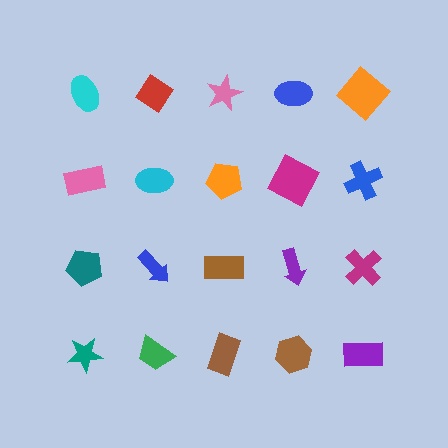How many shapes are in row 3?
5 shapes.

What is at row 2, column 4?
A magenta square.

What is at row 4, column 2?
A green trapezoid.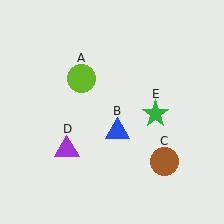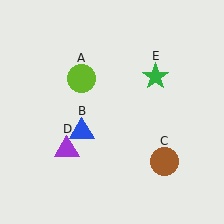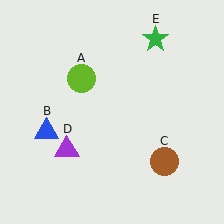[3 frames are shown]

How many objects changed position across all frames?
2 objects changed position: blue triangle (object B), green star (object E).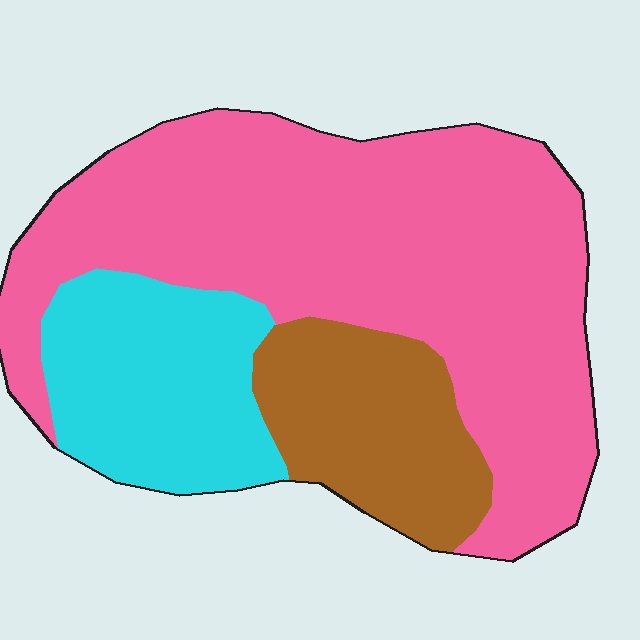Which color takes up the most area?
Pink, at roughly 60%.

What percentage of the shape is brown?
Brown takes up about one sixth (1/6) of the shape.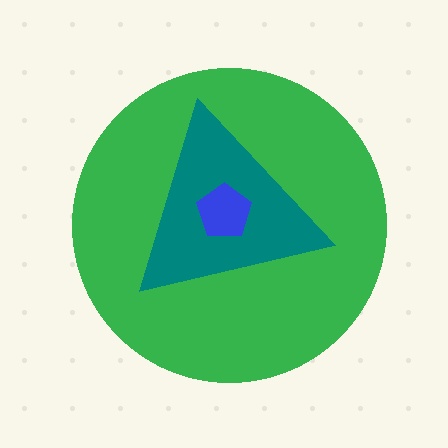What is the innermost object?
The blue pentagon.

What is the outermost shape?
The green circle.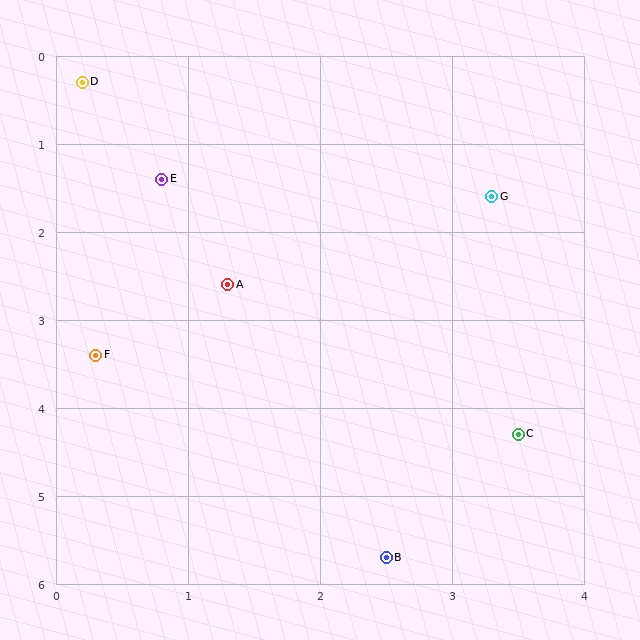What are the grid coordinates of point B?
Point B is at approximately (2.5, 5.7).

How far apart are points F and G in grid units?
Points F and G are about 3.5 grid units apart.